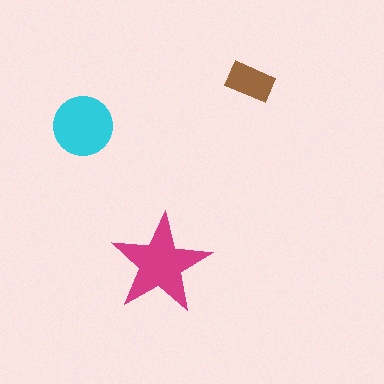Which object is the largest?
The magenta star.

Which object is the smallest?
The brown rectangle.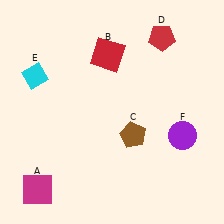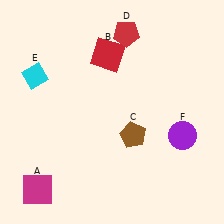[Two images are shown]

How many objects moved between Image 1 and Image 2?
1 object moved between the two images.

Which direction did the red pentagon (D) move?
The red pentagon (D) moved left.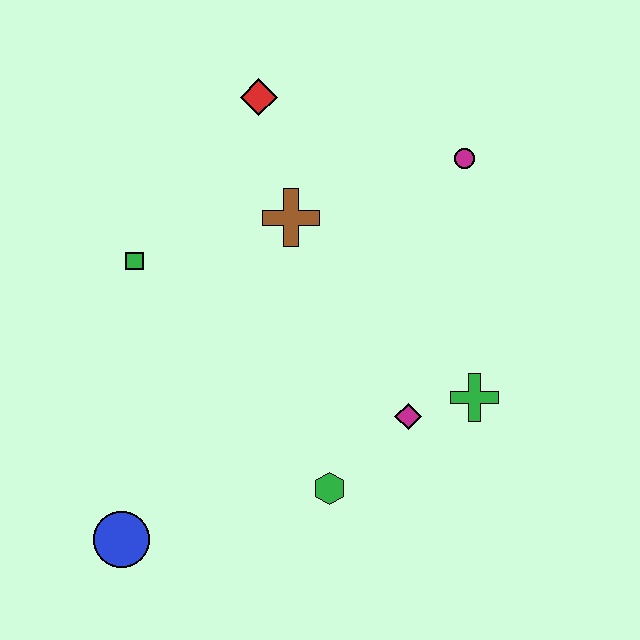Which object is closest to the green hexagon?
The magenta diamond is closest to the green hexagon.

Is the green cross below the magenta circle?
Yes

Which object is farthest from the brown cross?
The blue circle is farthest from the brown cross.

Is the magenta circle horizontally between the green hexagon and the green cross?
Yes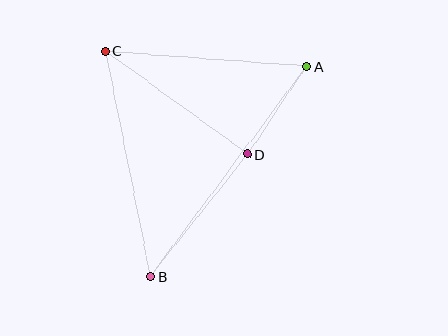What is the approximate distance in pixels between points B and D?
The distance between B and D is approximately 156 pixels.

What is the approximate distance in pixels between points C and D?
The distance between C and D is approximately 176 pixels.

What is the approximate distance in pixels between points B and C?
The distance between B and C is approximately 230 pixels.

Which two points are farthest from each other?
Points A and B are farthest from each other.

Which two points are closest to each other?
Points A and D are closest to each other.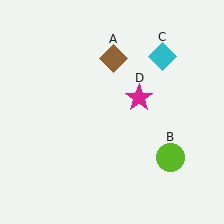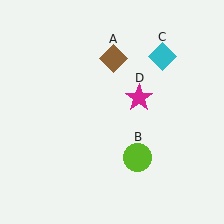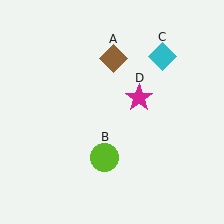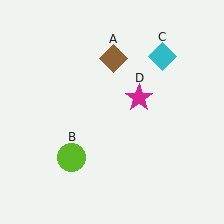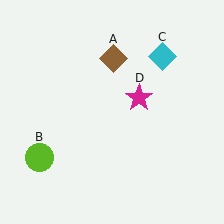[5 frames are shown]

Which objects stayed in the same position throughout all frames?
Brown diamond (object A) and cyan diamond (object C) and magenta star (object D) remained stationary.